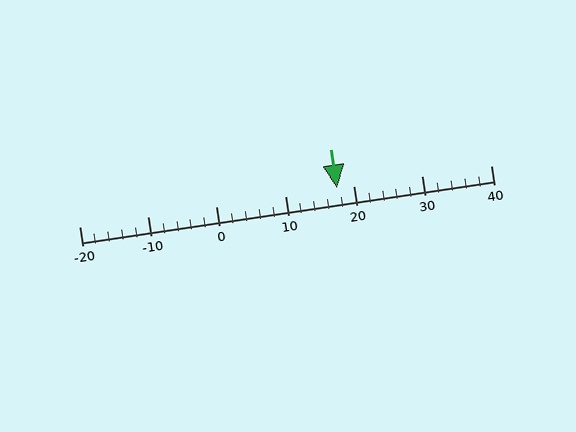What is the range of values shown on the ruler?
The ruler shows values from -20 to 40.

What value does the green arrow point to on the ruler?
The green arrow points to approximately 18.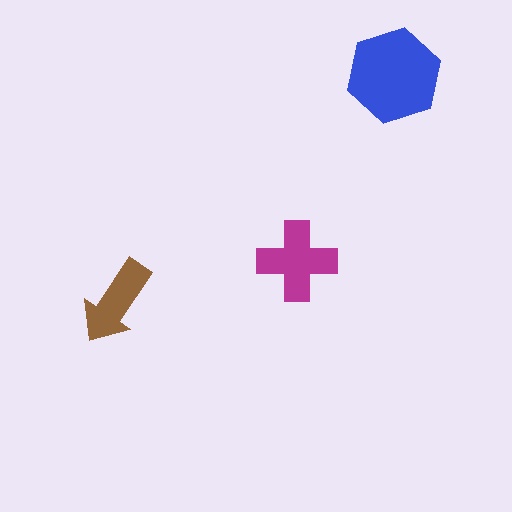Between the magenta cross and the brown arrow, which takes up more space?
The magenta cross.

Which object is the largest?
The blue hexagon.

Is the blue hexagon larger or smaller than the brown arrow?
Larger.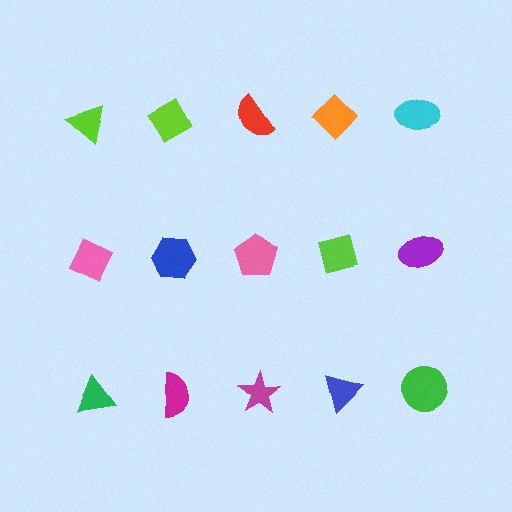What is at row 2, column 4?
A lime square.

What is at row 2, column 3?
A pink pentagon.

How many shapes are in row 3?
5 shapes.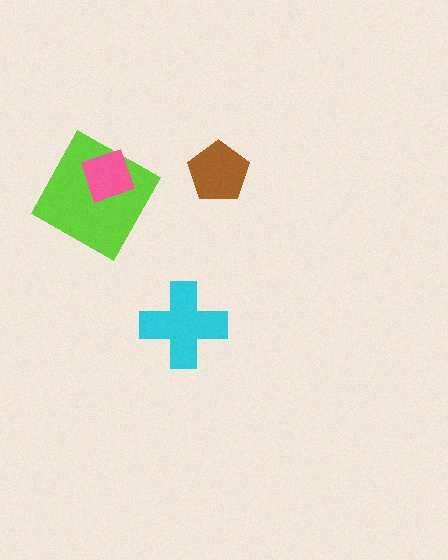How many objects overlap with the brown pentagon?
0 objects overlap with the brown pentagon.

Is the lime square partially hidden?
Yes, it is partially covered by another shape.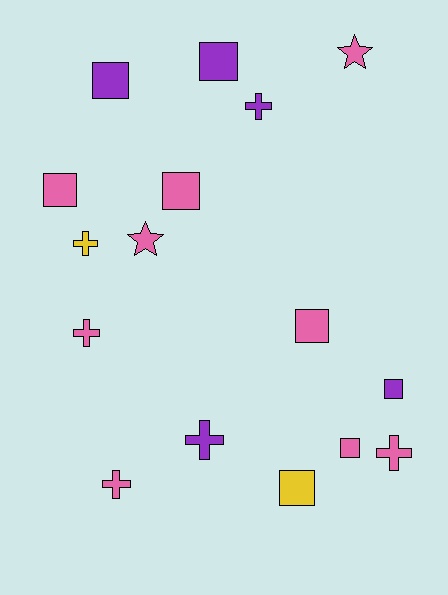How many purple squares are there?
There are 3 purple squares.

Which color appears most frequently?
Pink, with 9 objects.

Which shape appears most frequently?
Square, with 8 objects.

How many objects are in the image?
There are 16 objects.